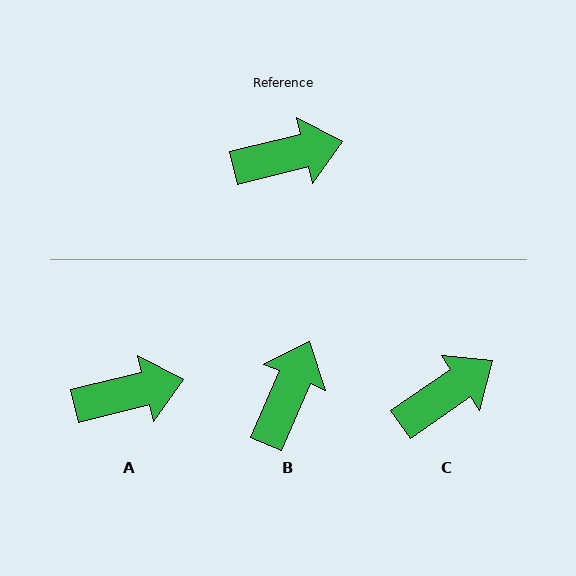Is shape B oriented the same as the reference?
No, it is off by about 53 degrees.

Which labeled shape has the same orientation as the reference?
A.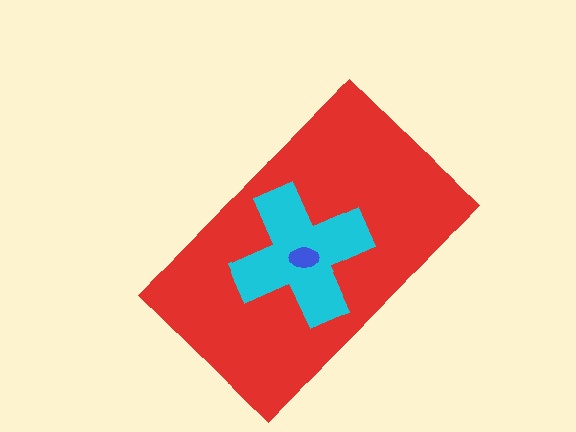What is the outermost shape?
The red rectangle.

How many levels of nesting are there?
3.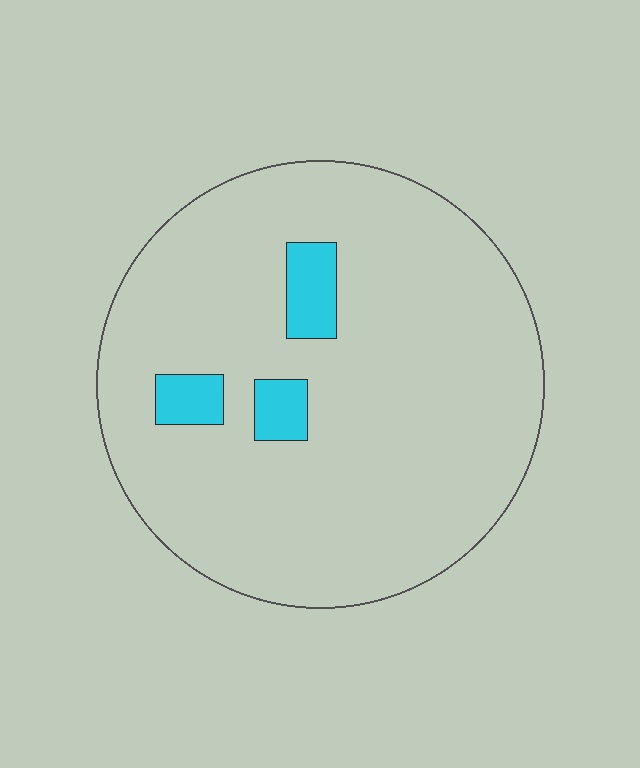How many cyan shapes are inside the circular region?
3.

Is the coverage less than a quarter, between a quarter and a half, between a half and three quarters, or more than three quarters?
Less than a quarter.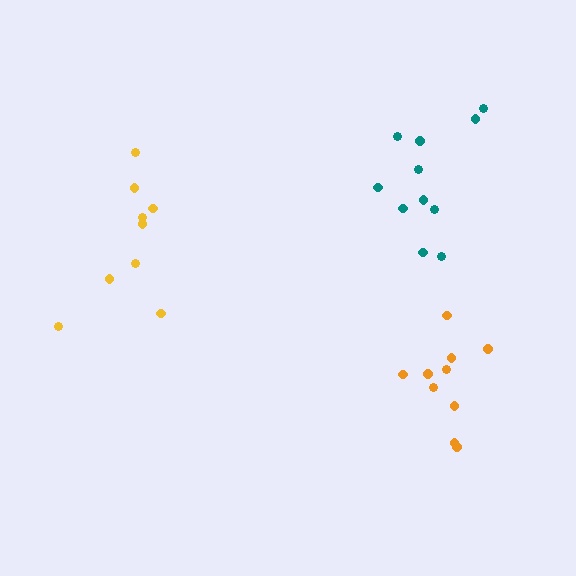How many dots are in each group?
Group 1: 11 dots, Group 2: 9 dots, Group 3: 10 dots (30 total).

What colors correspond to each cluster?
The clusters are colored: teal, yellow, orange.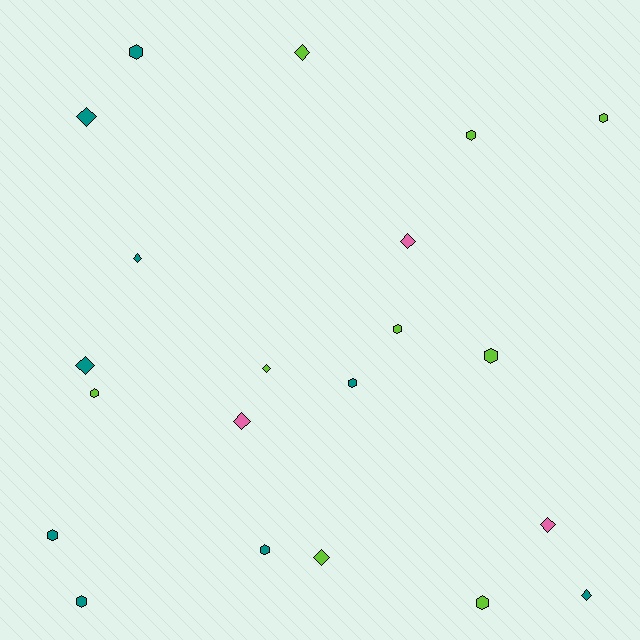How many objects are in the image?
There are 21 objects.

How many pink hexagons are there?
There are no pink hexagons.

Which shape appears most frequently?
Hexagon, with 11 objects.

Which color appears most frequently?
Lime, with 9 objects.